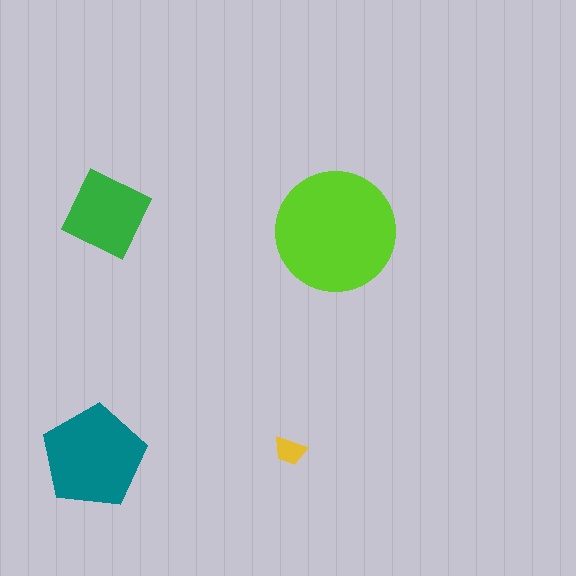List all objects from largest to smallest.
The lime circle, the teal pentagon, the green diamond, the yellow trapezoid.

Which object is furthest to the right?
The lime circle is rightmost.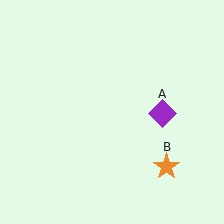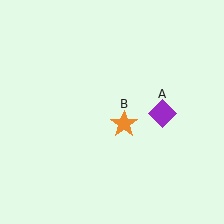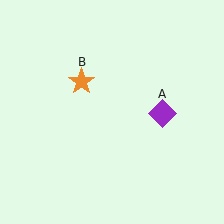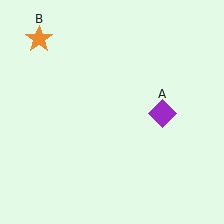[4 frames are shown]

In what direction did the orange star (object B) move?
The orange star (object B) moved up and to the left.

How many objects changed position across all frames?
1 object changed position: orange star (object B).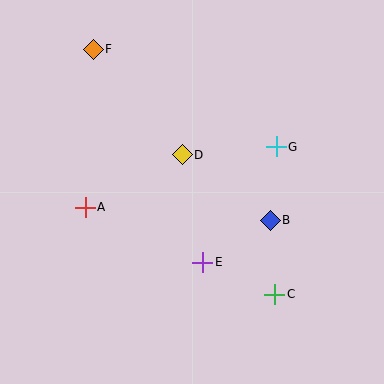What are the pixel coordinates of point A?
Point A is at (85, 207).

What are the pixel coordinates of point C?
Point C is at (275, 294).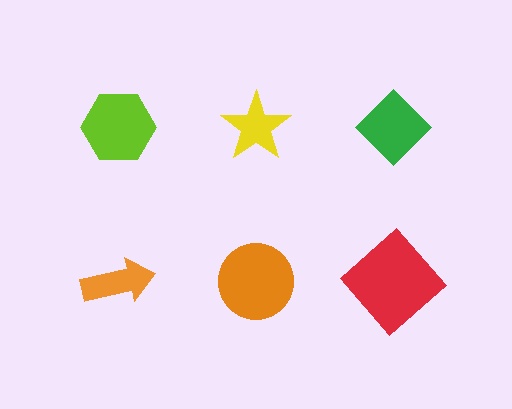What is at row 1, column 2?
A yellow star.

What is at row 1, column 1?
A lime hexagon.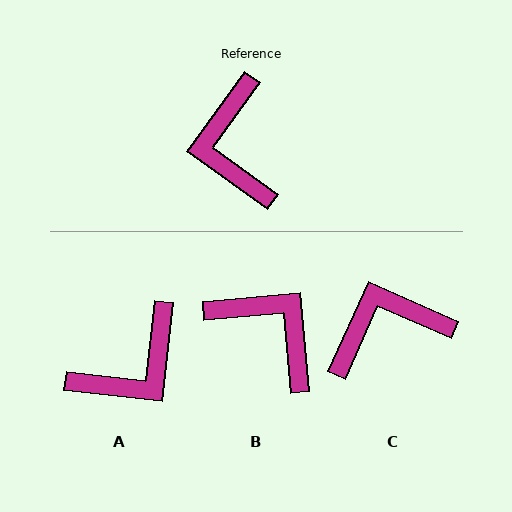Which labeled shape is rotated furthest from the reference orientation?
B, about 139 degrees away.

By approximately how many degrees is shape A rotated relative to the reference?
Approximately 119 degrees counter-clockwise.